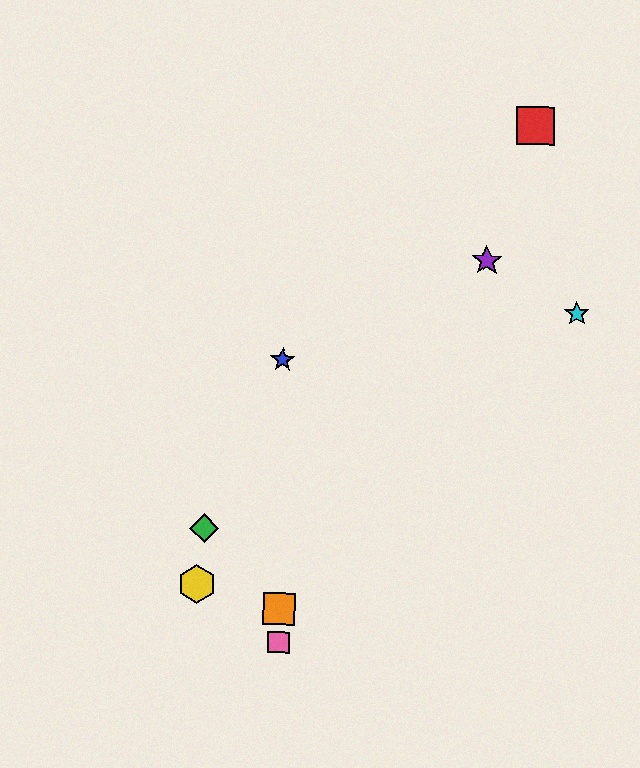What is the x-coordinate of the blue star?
The blue star is at x≈283.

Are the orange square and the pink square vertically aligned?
Yes, both are at x≈279.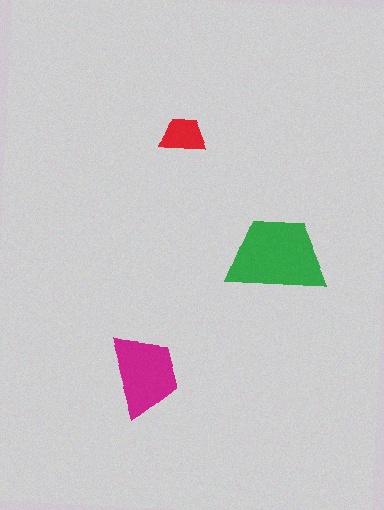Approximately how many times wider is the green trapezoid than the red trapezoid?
About 2 times wider.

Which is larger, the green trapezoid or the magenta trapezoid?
The green one.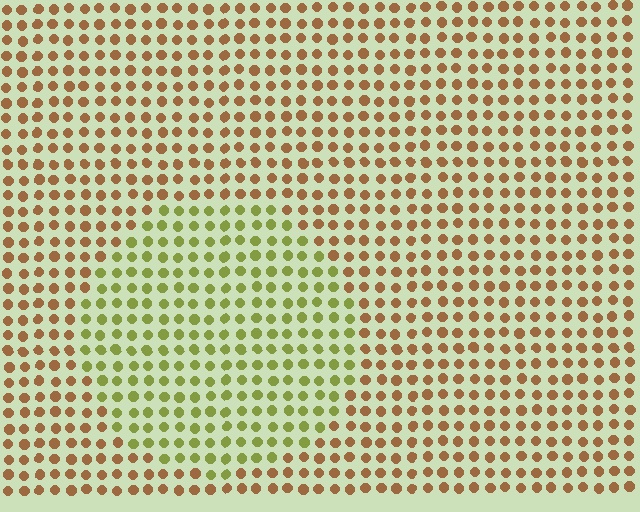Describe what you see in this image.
The image is filled with small brown elements in a uniform arrangement. A circle-shaped region is visible where the elements are tinted to a slightly different hue, forming a subtle color boundary.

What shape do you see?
I see a circle.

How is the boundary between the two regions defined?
The boundary is defined purely by a slight shift in hue (about 50 degrees). Spacing, size, and orientation are identical on both sides.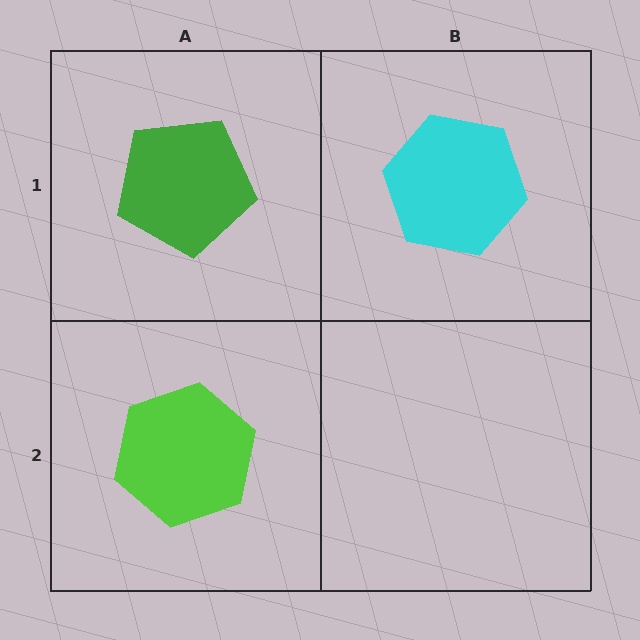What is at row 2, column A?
A lime hexagon.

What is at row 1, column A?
A green pentagon.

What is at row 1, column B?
A cyan hexagon.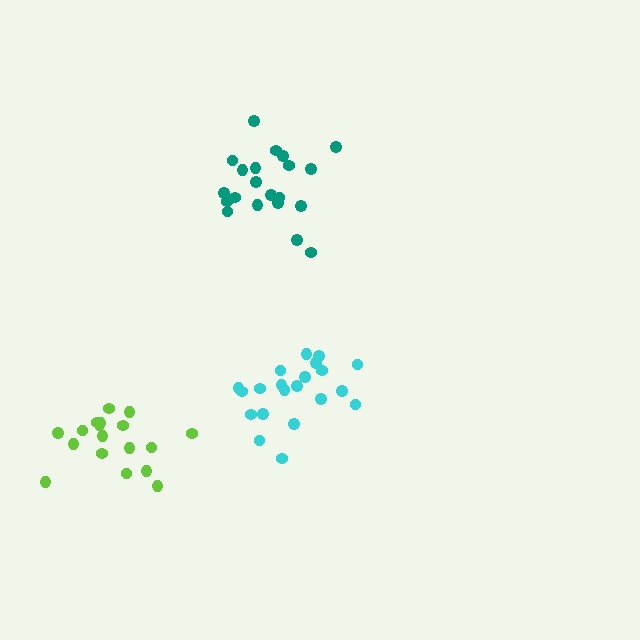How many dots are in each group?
Group 1: 21 dots, Group 2: 21 dots, Group 3: 18 dots (60 total).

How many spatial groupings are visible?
There are 3 spatial groupings.